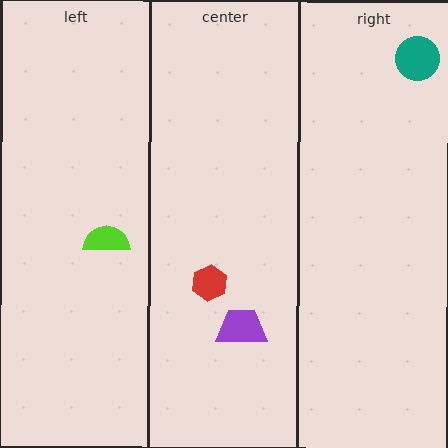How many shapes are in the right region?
1.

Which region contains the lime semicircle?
The left region.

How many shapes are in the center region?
2.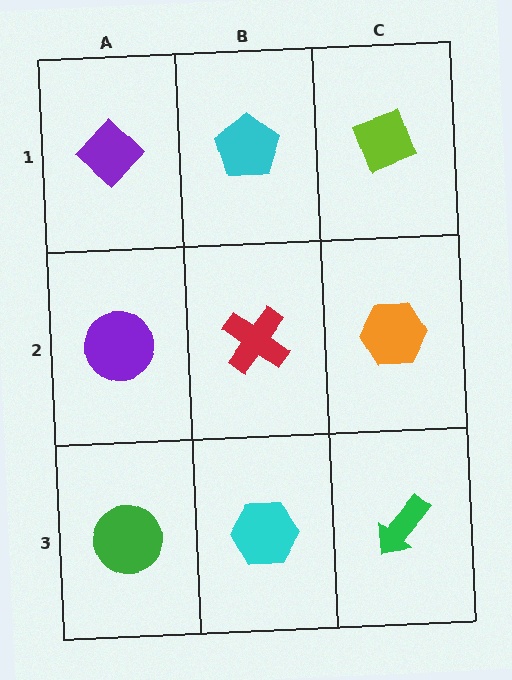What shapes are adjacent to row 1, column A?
A purple circle (row 2, column A), a cyan pentagon (row 1, column B).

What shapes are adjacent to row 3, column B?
A red cross (row 2, column B), a green circle (row 3, column A), a green arrow (row 3, column C).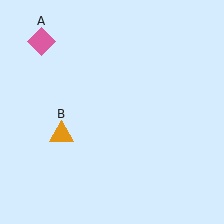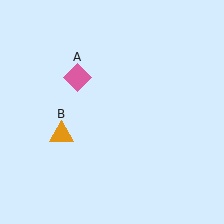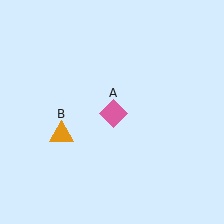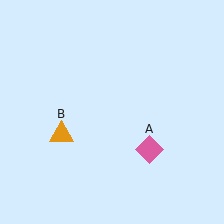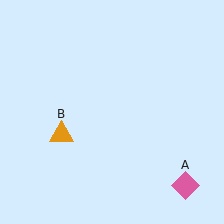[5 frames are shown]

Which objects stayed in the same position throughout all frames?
Orange triangle (object B) remained stationary.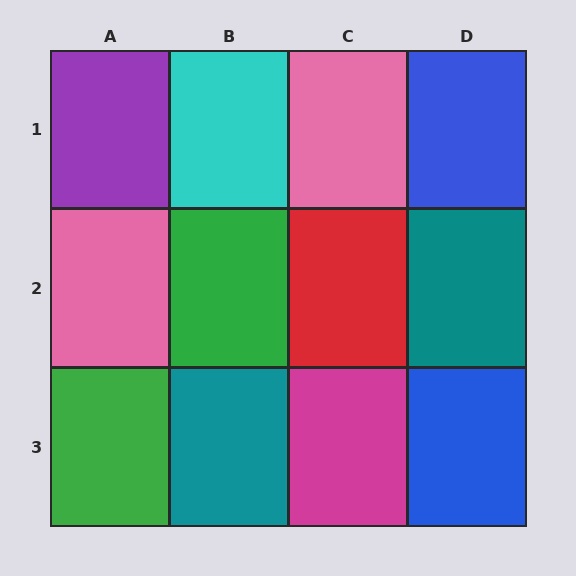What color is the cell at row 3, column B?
Teal.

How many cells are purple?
1 cell is purple.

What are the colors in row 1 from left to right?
Purple, cyan, pink, blue.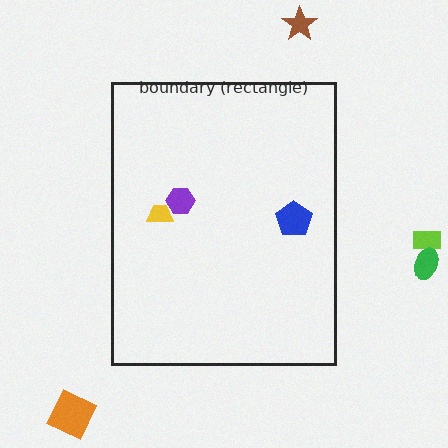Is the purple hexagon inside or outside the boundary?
Inside.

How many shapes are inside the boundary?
3 inside, 4 outside.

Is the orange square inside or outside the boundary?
Outside.